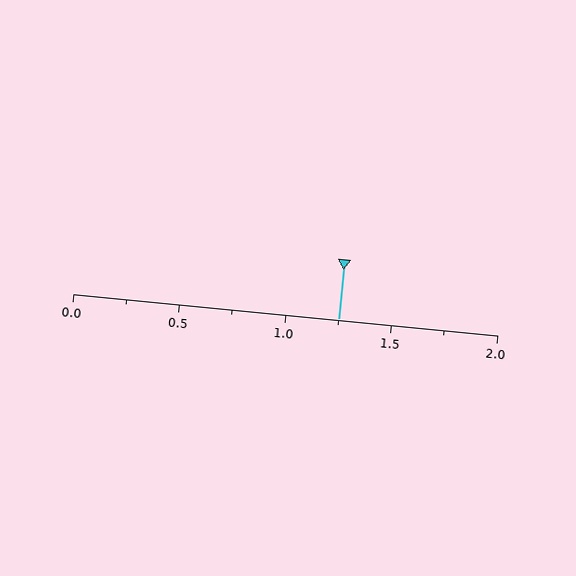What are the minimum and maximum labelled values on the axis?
The axis runs from 0.0 to 2.0.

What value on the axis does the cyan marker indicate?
The marker indicates approximately 1.25.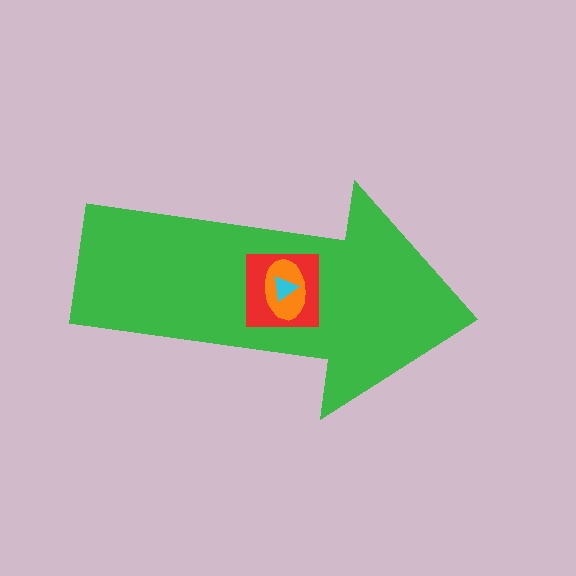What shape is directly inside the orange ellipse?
The cyan triangle.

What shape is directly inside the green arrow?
The red square.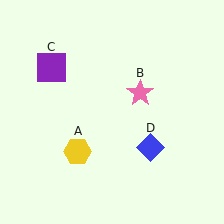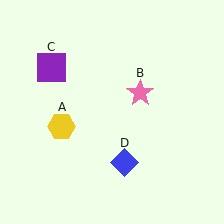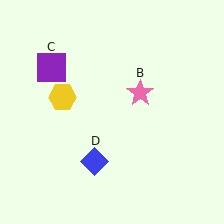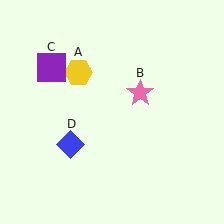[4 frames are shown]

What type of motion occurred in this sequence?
The yellow hexagon (object A), blue diamond (object D) rotated clockwise around the center of the scene.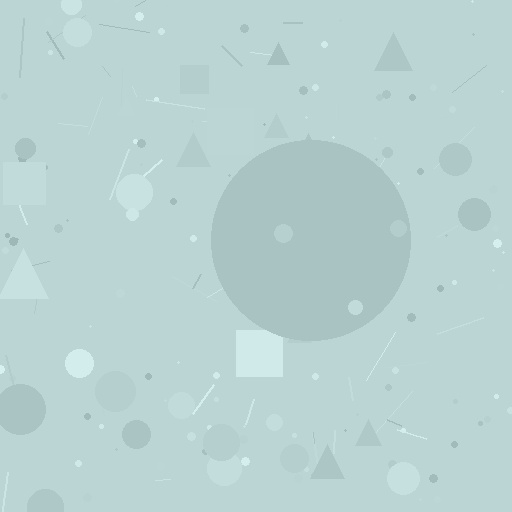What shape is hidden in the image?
A circle is hidden in the image.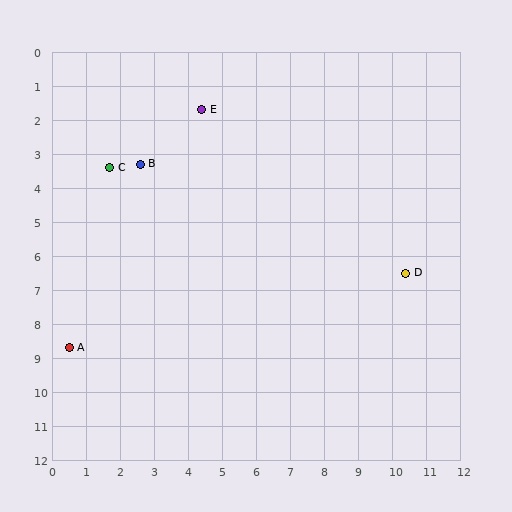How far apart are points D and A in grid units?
Points D and A are about 10.1 grid units apart.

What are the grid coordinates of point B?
Point B is at approximately (2.6, 3.3).